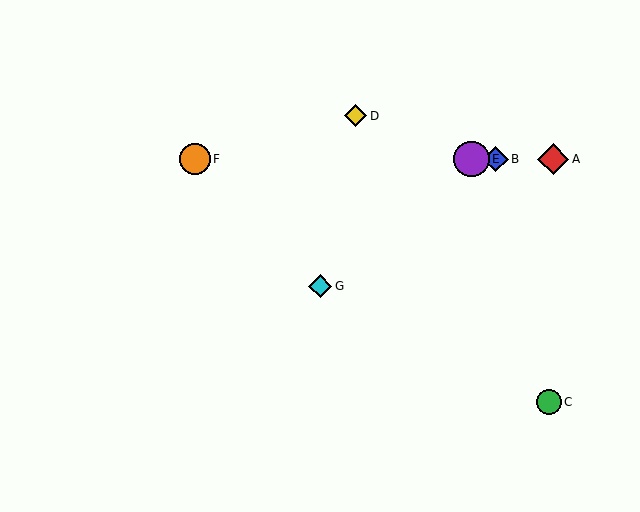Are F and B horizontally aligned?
Yes, both are at y≈159.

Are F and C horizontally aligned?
No, F is at y≈159 and C is at y≈402.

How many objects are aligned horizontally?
4 objects (A, B, E, F) are aligned horizontally.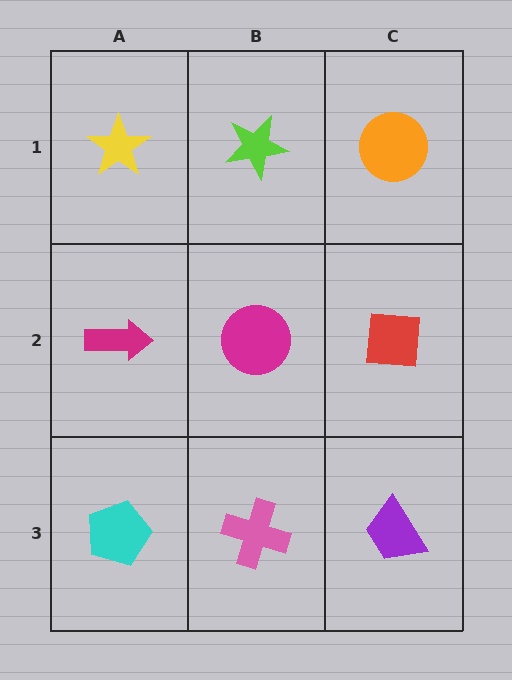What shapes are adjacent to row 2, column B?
A lime star (row 1, column B), a pink cross (row 3, column B), a magenta arrow (row 2, column A), a red square (row 2, column C).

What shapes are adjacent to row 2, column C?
An orange circle (row 1, column C), a purple trapezoid (row 3, column C), a magenta circle (row 2, column B).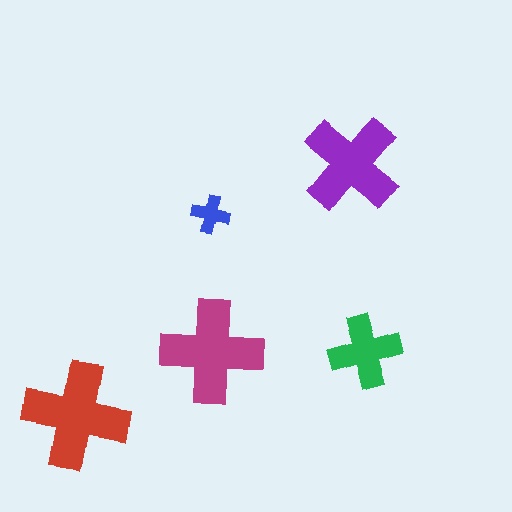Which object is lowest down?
The red cross is bottommost.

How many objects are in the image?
There are 5 objects in the image.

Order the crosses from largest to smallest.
the red one, the magenta one, the purple one, the green one, the blue one.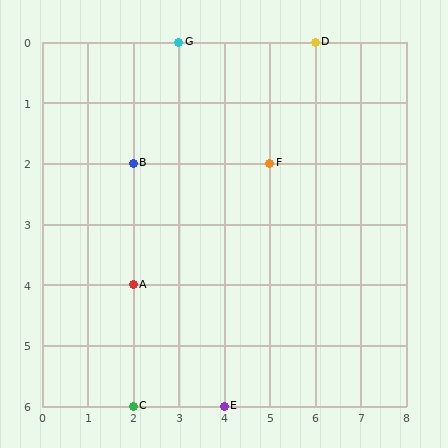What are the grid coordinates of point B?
Point B is at grid coordinates (2, 2).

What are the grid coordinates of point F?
Point F is at grid coordinates (5, 2).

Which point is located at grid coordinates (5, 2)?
Point F is at (5, 2).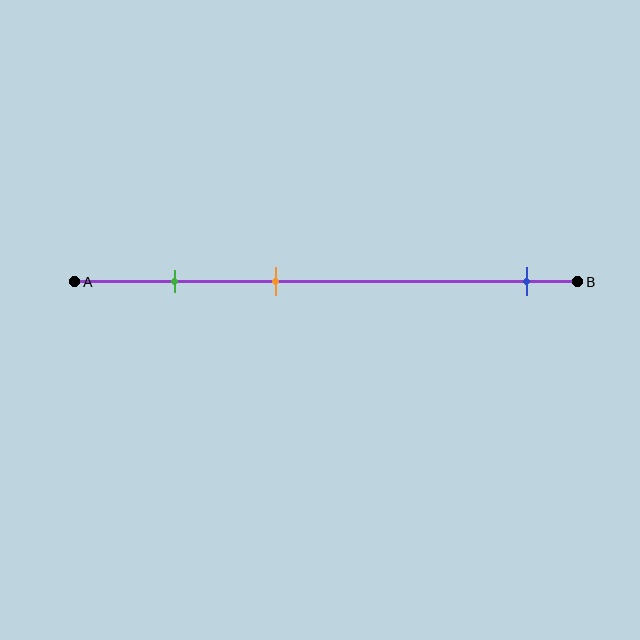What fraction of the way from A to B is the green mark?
The green mark is approximately 20% (0.2) of the way from A to B.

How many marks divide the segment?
There are 3 marks dividing the segment.